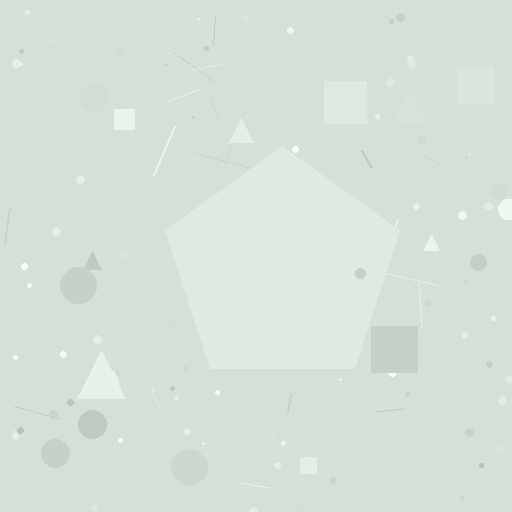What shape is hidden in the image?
A pentagon is hidden in the image.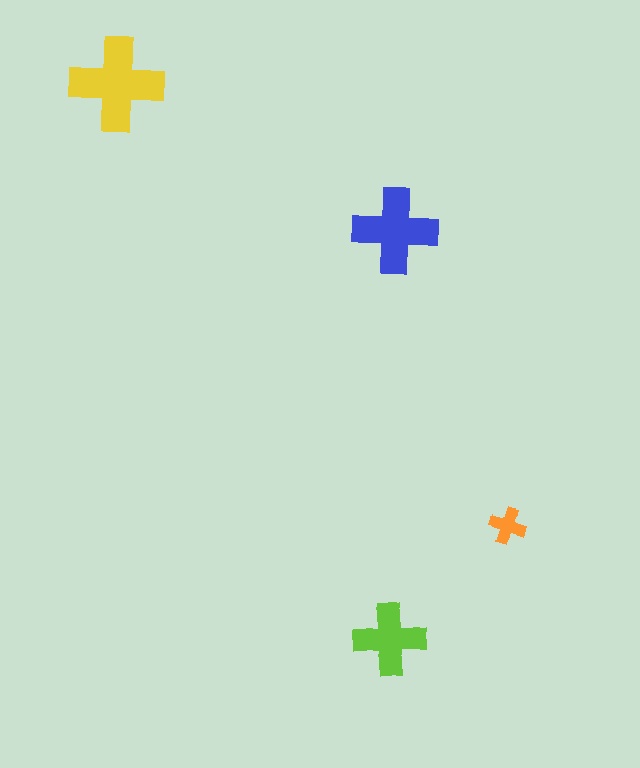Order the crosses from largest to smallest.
the yellow one, the blue one, the lime one, the orange one.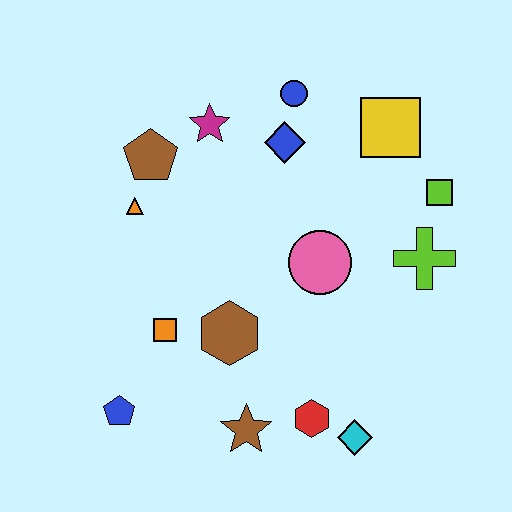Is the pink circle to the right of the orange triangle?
Yes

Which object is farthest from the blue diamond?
The blue pentagon is farthest from the blue diamond.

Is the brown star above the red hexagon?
No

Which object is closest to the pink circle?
The lime cross is closest to the pink circle.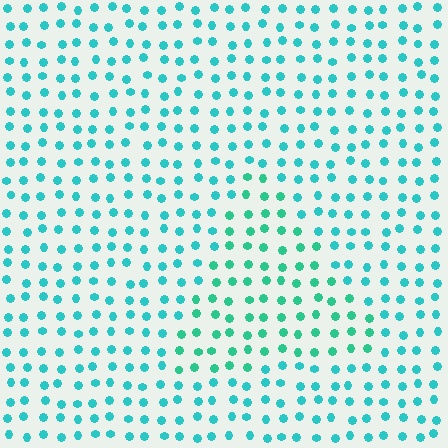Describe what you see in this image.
The image is filled with small cyan elements in a uniform arrangement. A triangle-shaped region is visible where the elements are tinted to a slightly different hue, forming a subtle color boundary.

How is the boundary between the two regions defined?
The boundary is defined purely by a slight shift in hue (about 21 degrees). Spacing, size, and orientation are identical on both sides.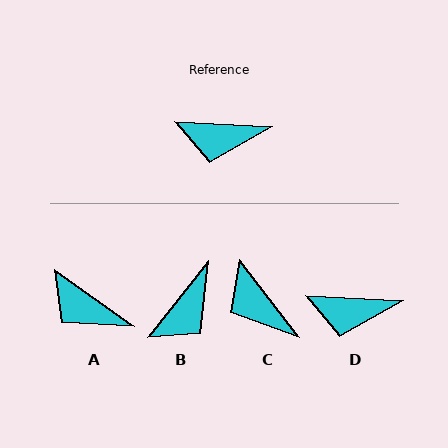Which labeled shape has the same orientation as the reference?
D.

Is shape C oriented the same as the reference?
No, it is off by about 50 degrees.